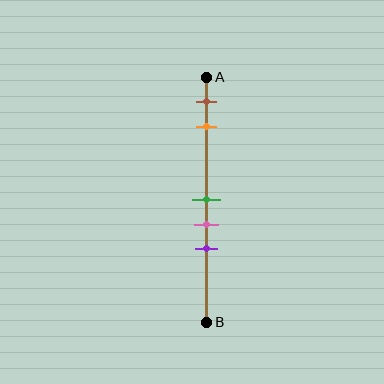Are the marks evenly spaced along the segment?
No, the marks are not evenly spaced.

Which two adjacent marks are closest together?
The green and pink marks are the closest adjacent pair.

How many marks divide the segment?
There are 5 marks dividing the segment.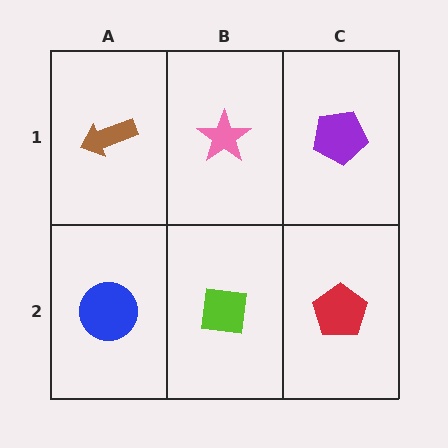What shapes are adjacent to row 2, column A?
A brown arrow (row 1, column A), a lime square (row 2, column B).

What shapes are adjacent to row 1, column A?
A blue circle (row 2, column A), a pink star (row 1, column B).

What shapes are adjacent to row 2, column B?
A pink star (row 1, column B), a blue circle (row 2, column A), a red pentagon (row 2, column C).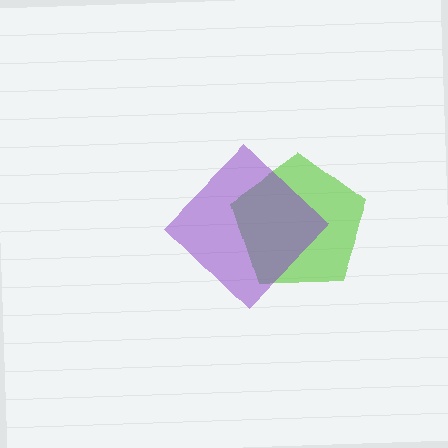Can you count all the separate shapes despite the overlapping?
Yes, there are 2 separate shapes.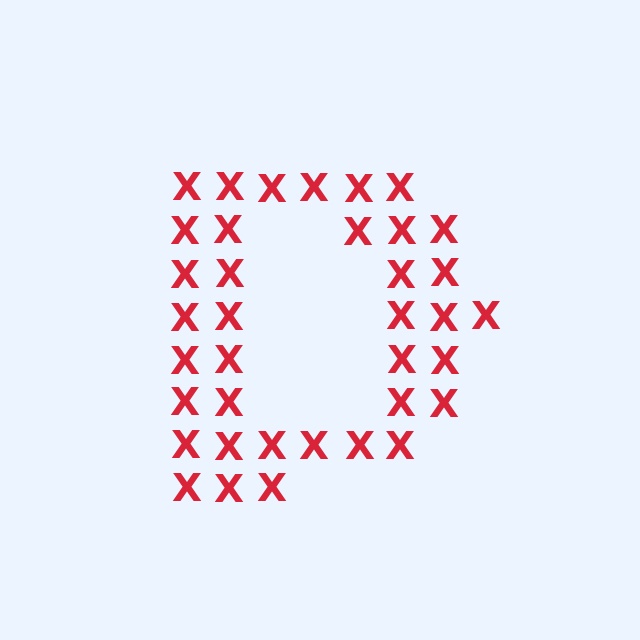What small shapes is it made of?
It is made of small letter X's.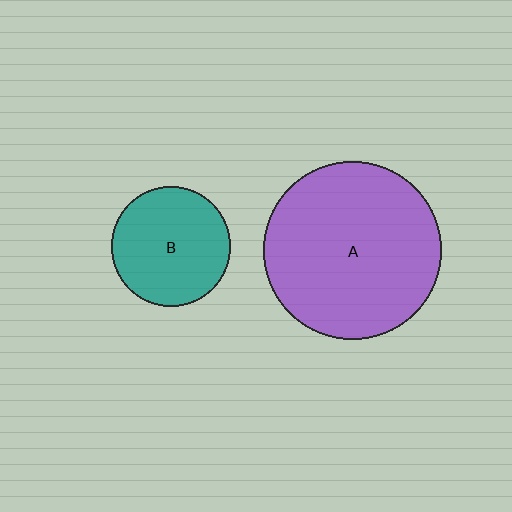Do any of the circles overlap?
No, none of the circles overlap.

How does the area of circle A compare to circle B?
Approximately 2.2 times.